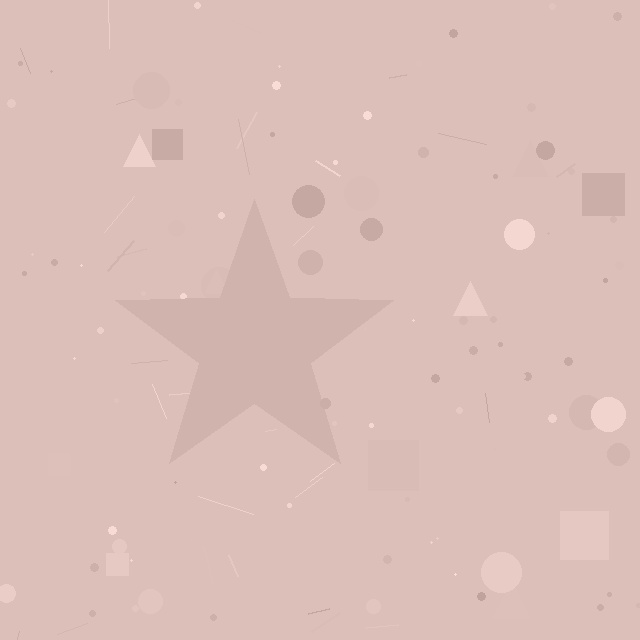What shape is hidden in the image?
A star is hidden in the image.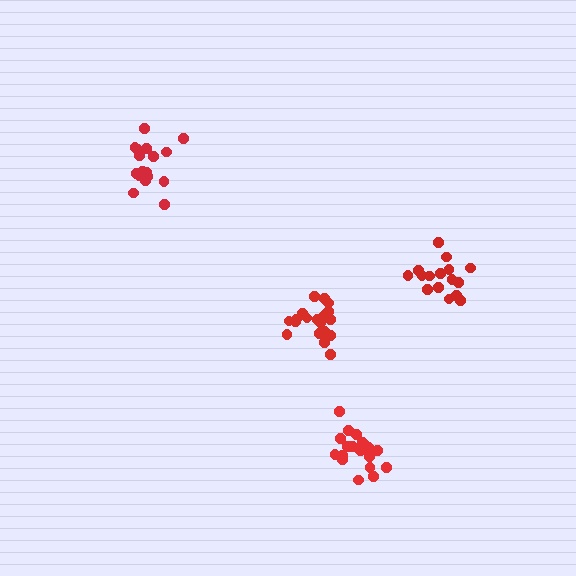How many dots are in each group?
Group 1: 16 dots, Group 2: 20 dots, Group 3: 18 dots, Group 4: 19 dots (73 total).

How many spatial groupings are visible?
There are 4 spatial groupings.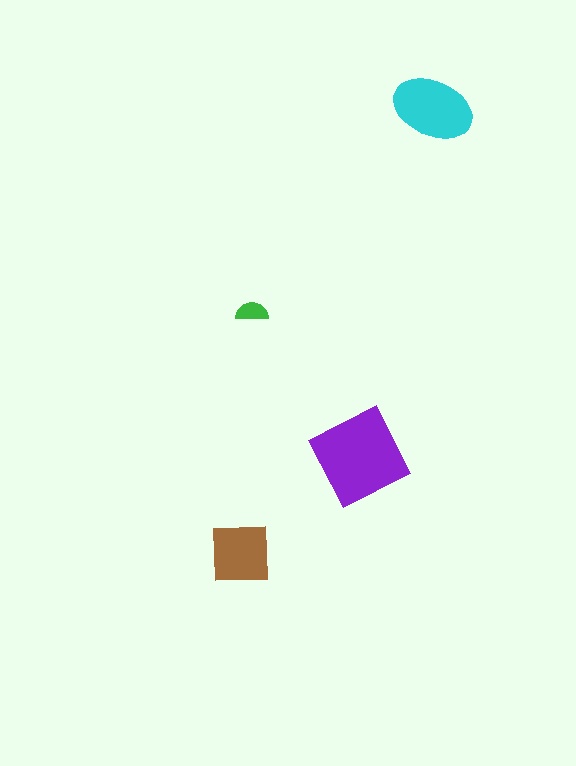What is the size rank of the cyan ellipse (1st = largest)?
2nd.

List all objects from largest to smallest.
The purple diamond, the cyan ellipse, the brown square, the green semicircle.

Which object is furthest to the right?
The cyan ellipse is rightmost.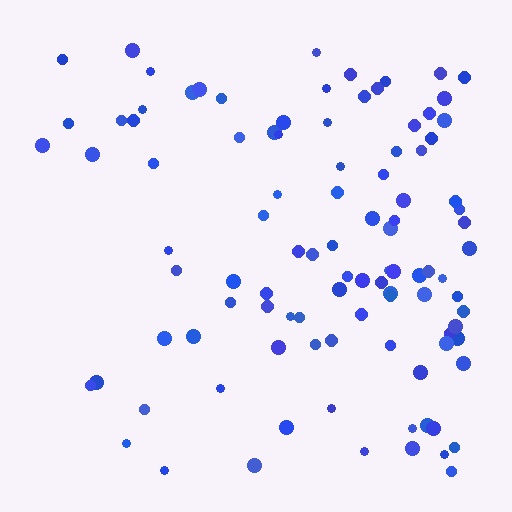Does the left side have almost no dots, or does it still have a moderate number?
Still a moderate number, just noticeably fewer than the right.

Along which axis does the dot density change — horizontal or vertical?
Horizontal.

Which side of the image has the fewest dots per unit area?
The left.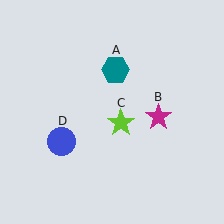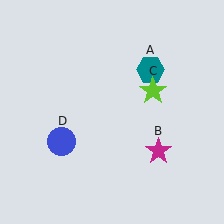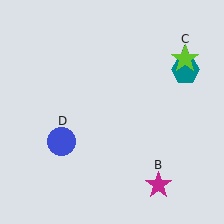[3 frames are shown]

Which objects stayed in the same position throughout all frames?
Blue circle (object D) remained stationary.